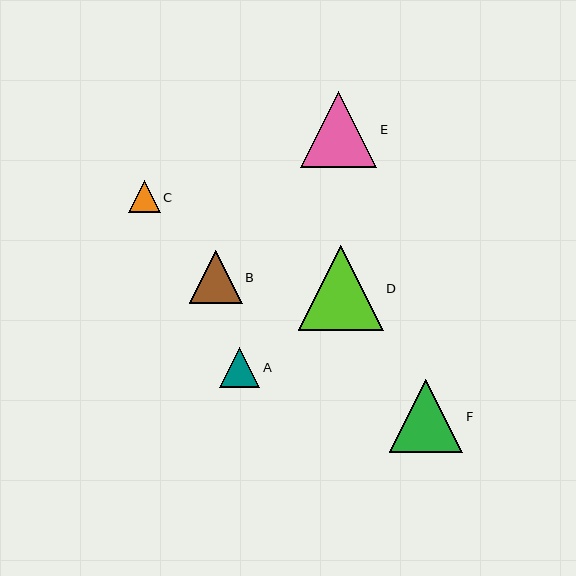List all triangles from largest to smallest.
From largest to smallest: D, E, F, B, A, C.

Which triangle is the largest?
Triangle D is the largest with a size of approximately 85 pixels.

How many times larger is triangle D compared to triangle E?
Triangle D is approximately 1.1 times the size of triangle E.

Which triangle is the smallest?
Triangle C is the smallest with a size of approximately 32 pixels.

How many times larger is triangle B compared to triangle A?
Triangle B is approximately 1.3 times the size of triangle A.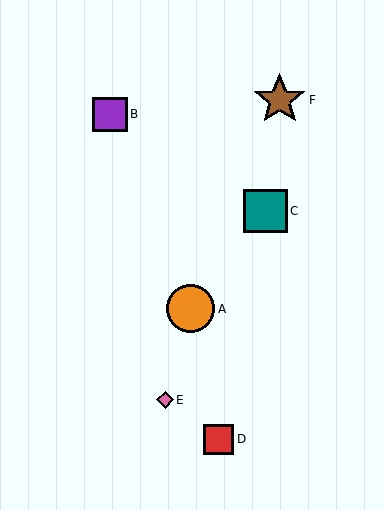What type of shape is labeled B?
Shape B is a purple square.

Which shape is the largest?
The brown star (labeled F) is the largest.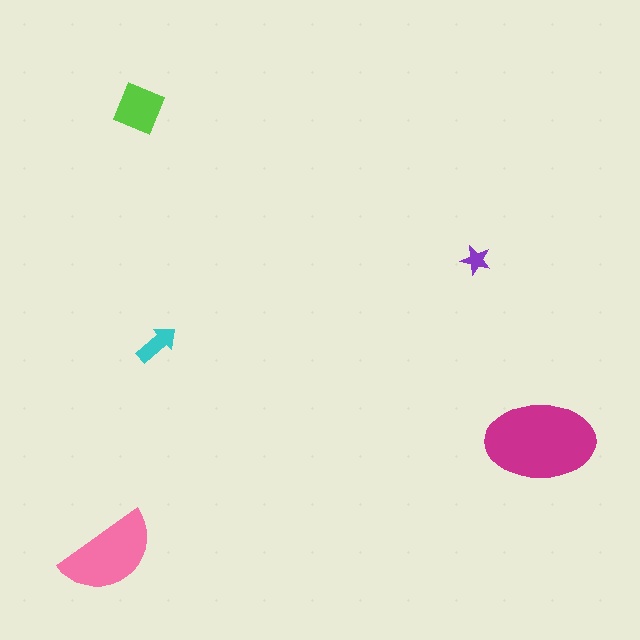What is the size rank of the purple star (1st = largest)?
5th.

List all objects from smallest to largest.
The purple star, the cyan arrow, the lime square, the pink semicircle, the magenta ellipse.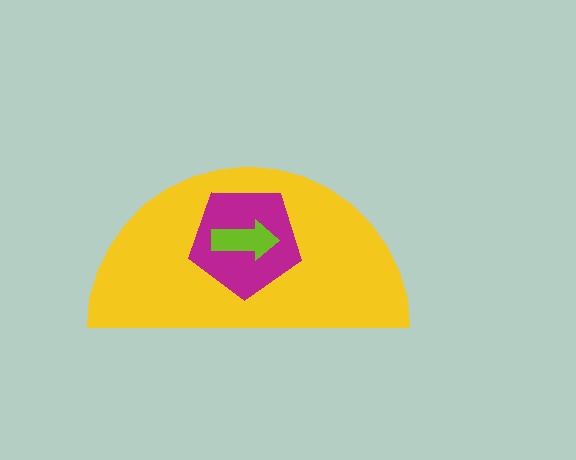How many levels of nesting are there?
3.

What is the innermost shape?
The lime arrow.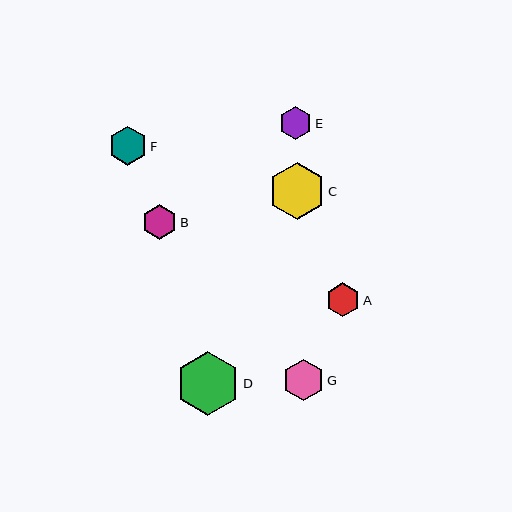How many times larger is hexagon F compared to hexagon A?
Hexagon F is approximately 1.1 times the size of hexagon A.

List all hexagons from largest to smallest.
From largest to smallest: D, C, G, F, B, A, E.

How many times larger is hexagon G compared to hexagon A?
Hexagon G is approximately 1.2 times the size of hexagon A.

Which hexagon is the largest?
Hexagon D is the largest with a size of approximately 64 pixels.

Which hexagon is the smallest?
Hexagon E is the smallest with a size of approximately 33 pixels.